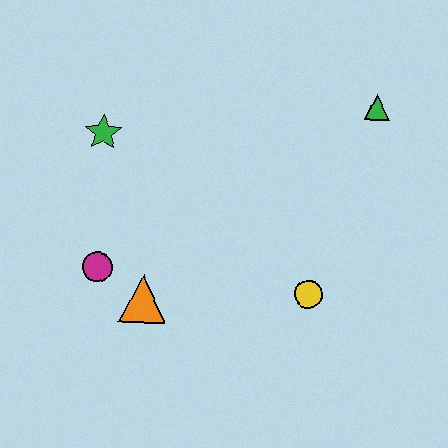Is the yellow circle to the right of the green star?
Yes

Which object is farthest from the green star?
The green triangle is farthest from the green star.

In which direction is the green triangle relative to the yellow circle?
The green triangle is above the yellow circle.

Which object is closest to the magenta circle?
The orange triangle is closest to the magenta circle.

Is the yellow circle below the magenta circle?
Yes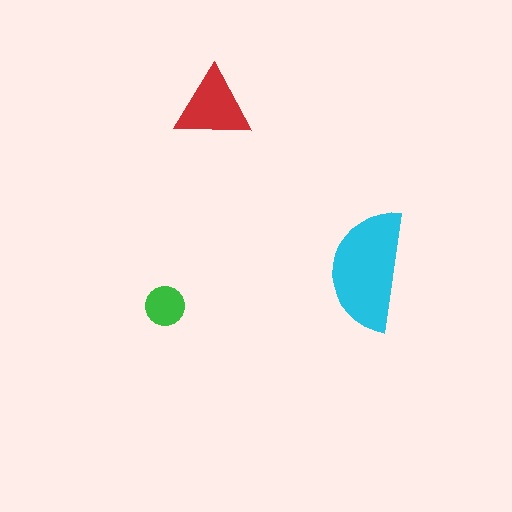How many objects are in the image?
There are 3 objects in the image.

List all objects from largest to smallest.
The cyan semicircle, the red triangle, the green circle.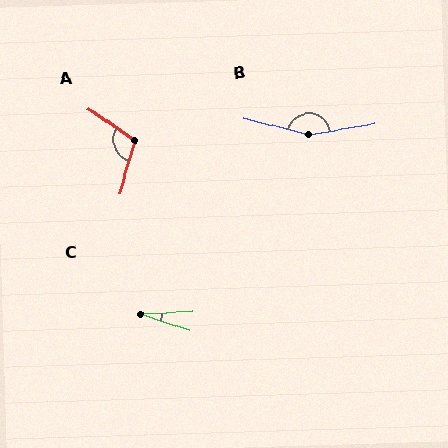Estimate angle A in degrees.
Approximately 109 degrees.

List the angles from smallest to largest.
C (22°), A (109°), B (157°).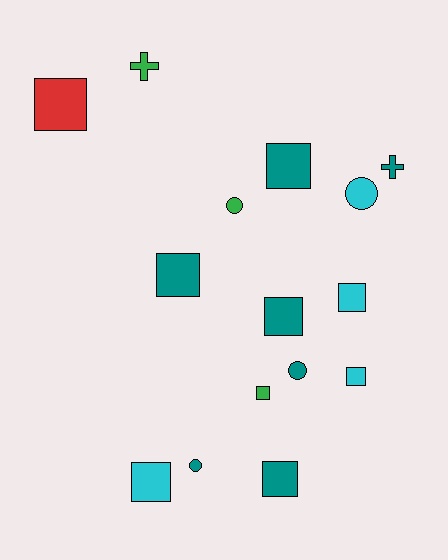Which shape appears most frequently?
Square, with 9 objects.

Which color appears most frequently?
Teal, with 7 objects.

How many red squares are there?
There is 1 red square.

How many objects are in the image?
There are 15 objects.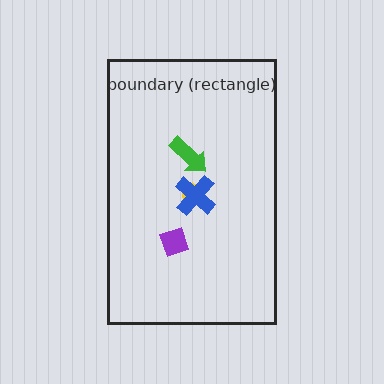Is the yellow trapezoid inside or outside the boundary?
Inside.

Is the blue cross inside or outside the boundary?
Inside.